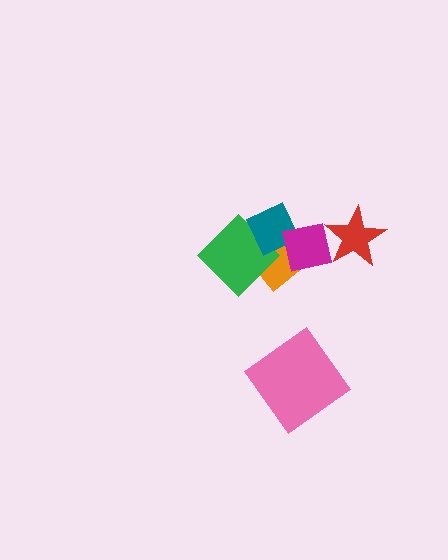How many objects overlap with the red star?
1 object overlaps with the red star.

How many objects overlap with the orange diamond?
3 objects overlap with the orange diamond.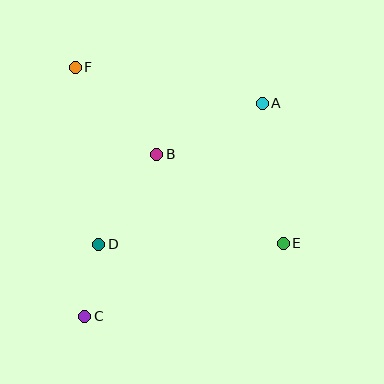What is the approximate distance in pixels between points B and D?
The distance between B and D is approximately 107 pixels.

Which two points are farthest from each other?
Points A and C are farthest from each other.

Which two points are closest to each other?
Points C and D are closest to each other.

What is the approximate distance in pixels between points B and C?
The distance between B and C is approximately 177 pixels.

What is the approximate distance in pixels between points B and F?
The distance between B and F is approximately 119 pixels.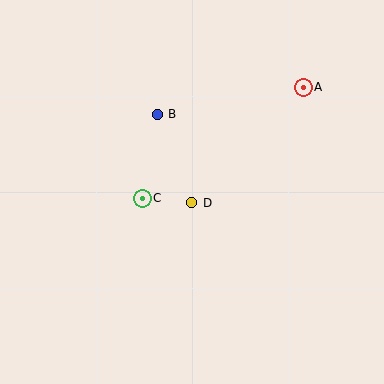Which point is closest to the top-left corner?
Point B is closest to the top-left corner.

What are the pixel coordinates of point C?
Point C is at (142, 198).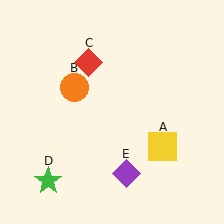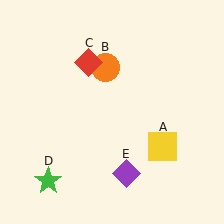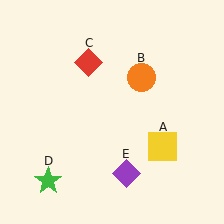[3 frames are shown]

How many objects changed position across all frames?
1 object changed position: orange circle (object B).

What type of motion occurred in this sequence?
The orange circle (object B) rotated clockwise around the center of the scene.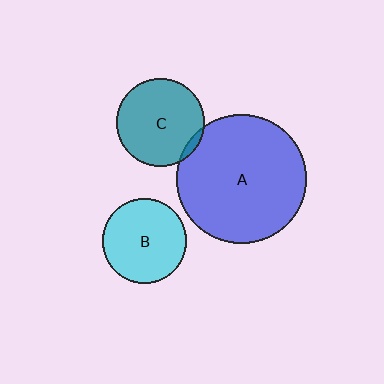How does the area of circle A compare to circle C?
Approximately 2.2 times.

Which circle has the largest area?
Circle A (blue).